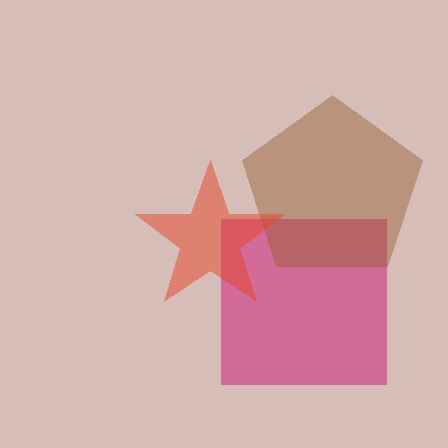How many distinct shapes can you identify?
There are 3 distinct shapes: a magenta square, a brown pentagon, a red star.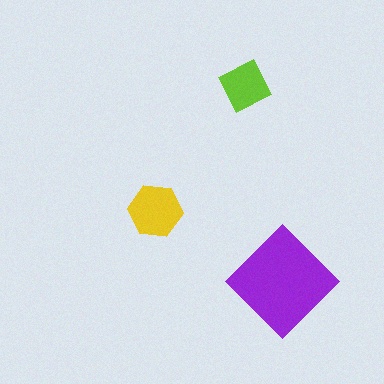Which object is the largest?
The purple diamond.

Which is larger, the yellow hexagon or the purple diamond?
The purple diamond.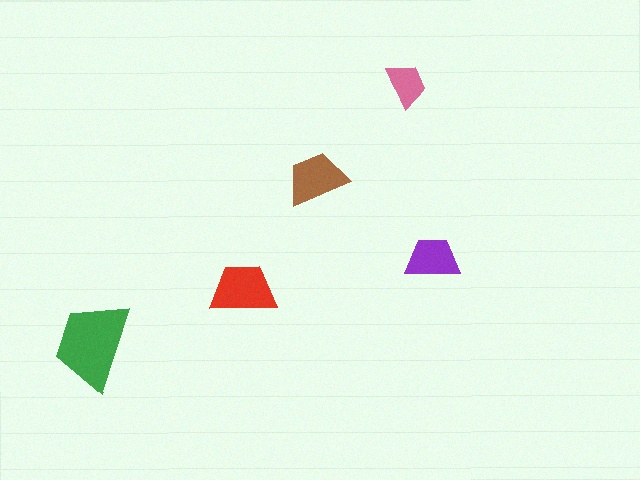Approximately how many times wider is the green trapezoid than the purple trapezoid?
About 1.5 times wider.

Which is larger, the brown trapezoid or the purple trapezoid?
The brown one.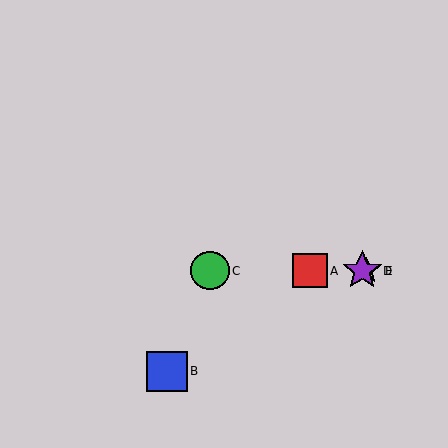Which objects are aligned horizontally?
Objects A, C, D, E are aligned horizontally.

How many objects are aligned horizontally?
4 objects (A, C, D, E) are aligned horizontally.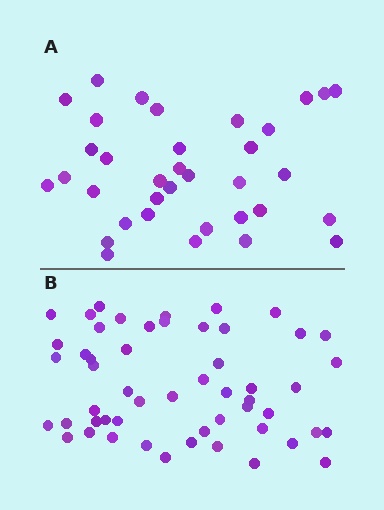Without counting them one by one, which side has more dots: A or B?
Region B (the bottom region) has more dots.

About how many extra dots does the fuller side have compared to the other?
Region B has approximately 20 more dots than region A.